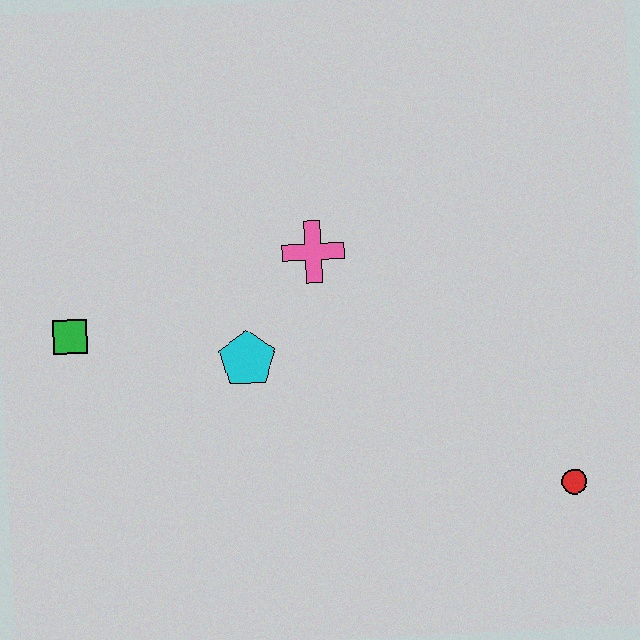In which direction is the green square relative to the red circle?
The green square is to the left of the red circle.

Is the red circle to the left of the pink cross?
No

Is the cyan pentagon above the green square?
No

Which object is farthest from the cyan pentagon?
The red circle is farthest from the cyan pentagon.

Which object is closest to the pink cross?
The cyan pentagon is closest to the pink cross.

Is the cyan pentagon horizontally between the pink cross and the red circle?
No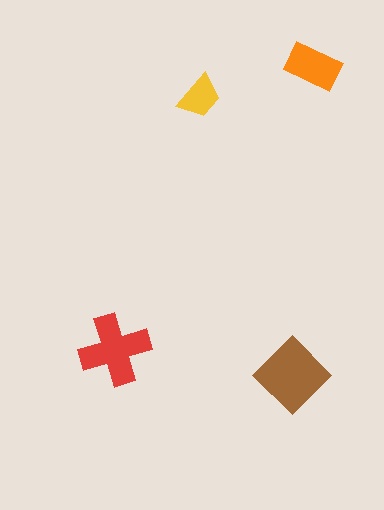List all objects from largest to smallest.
The brown diamond, the red cross, the orange rectangle, the yellow trapezoid.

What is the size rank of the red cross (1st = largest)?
2nd.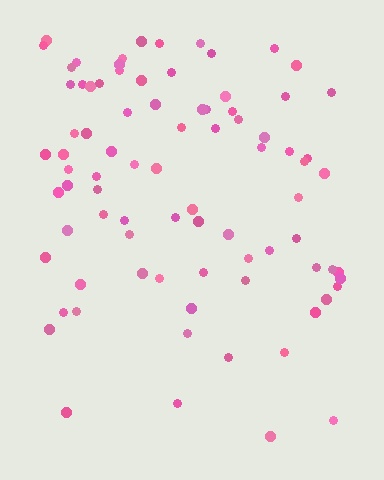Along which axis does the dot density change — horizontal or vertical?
Vertical.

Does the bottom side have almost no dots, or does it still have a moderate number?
Still a moderate number, just noticeably fewer than the top.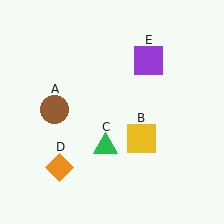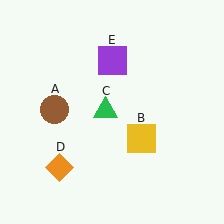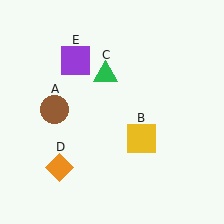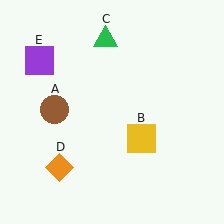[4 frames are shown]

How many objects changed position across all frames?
2 objects changed position: green triangle (object C), purple square (object E).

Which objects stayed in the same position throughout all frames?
Brown circle (object A) and yellow square (object B) and orange diamond (object D) remained stationary.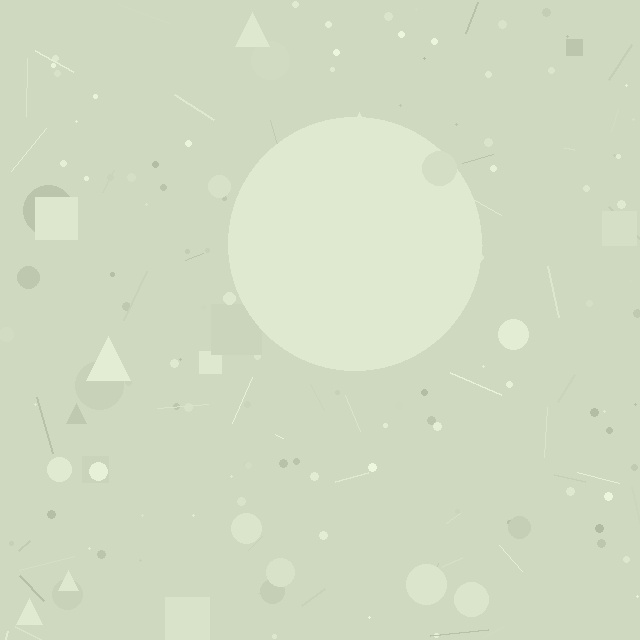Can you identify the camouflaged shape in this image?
The camouflaged shape is a circle.